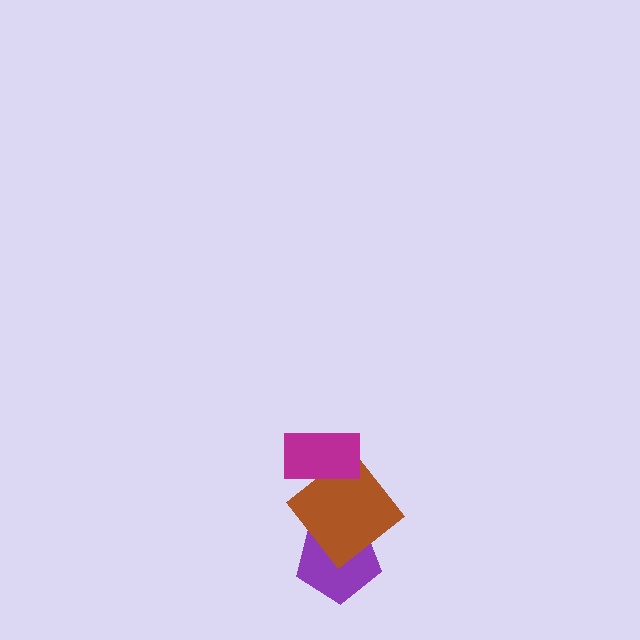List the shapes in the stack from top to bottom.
From top to bottom: the magenta rectangle, the brown diamond, the purple pentagon.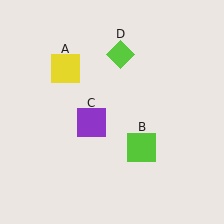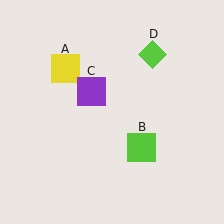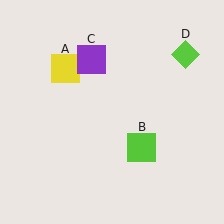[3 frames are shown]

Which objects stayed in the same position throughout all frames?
Yellow square (object A) and lime square (object B) remained stationary.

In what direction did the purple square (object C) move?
The purple square (object C) moved up.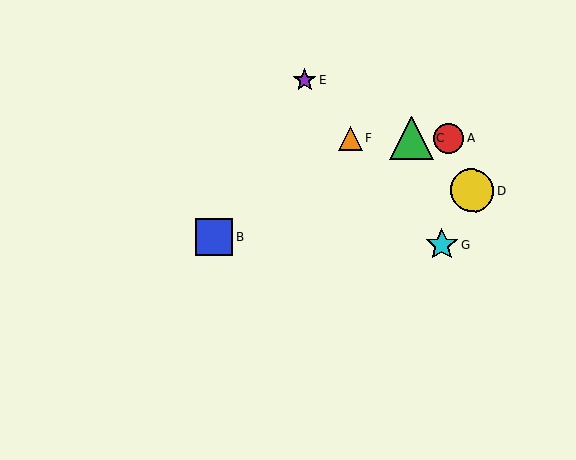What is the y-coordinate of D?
Object D is at y≈190.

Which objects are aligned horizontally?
Objects A, C, F are aligned horizontally.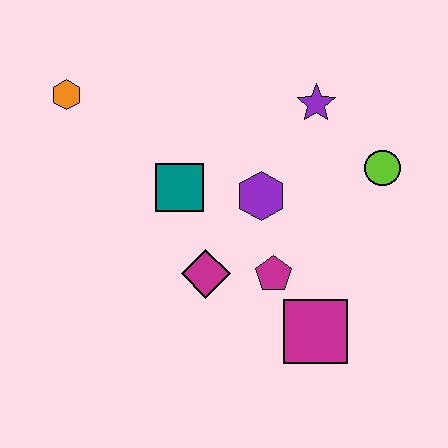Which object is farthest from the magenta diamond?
The orange hexagon is farthest from the magenta diamond.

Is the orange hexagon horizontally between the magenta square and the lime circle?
No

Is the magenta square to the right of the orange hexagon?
Yes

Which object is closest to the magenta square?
The magenta pentagon is closest to the magenta square.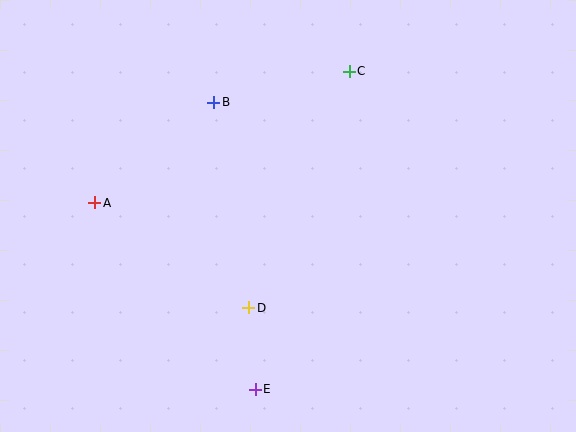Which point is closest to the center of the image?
Point D at (249, 308) is closest to the center.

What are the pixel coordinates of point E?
Point E is at (255, 389).